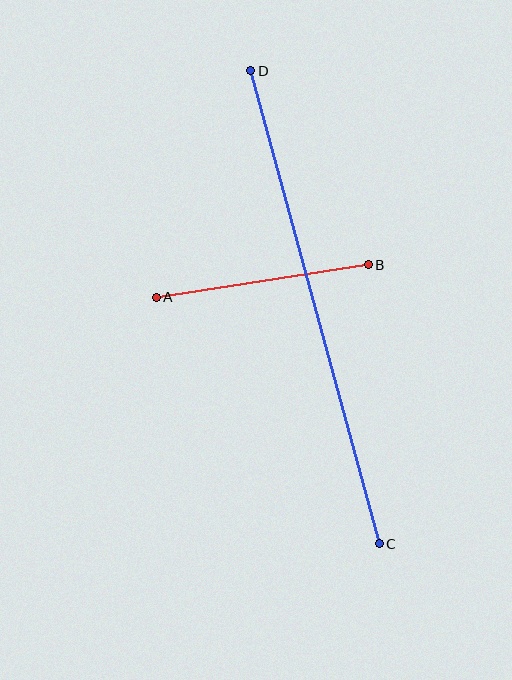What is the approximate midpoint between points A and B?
The midpoint is at approximately (262, 281) pixels.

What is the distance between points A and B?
The distance is approximately 215 pixels.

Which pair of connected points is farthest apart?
Points C and D are farthest apart.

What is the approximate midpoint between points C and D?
The midpoint is at approximately (315, 307) pixels.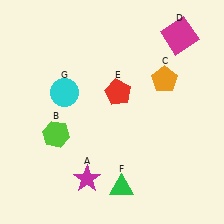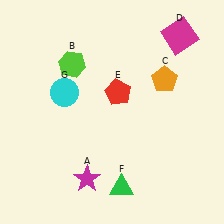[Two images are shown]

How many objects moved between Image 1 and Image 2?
1 object moved between the two images.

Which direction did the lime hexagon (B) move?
The lime hexagon (B) moved up.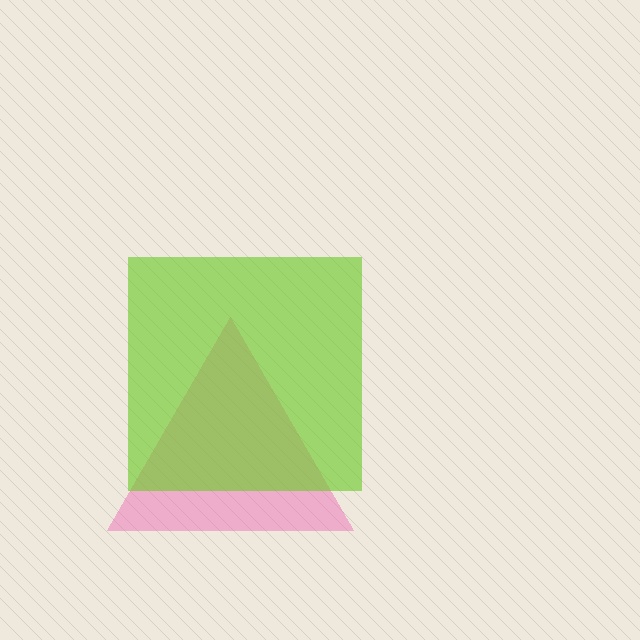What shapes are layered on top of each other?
The layered shapes are: a pink triangle, a lime square.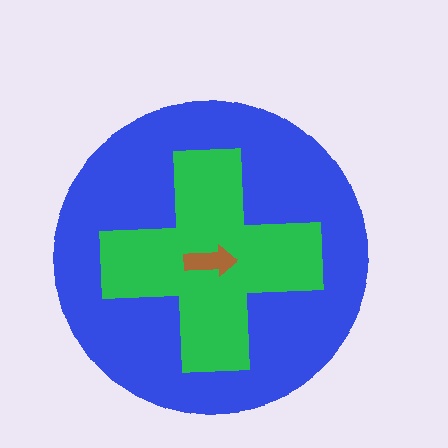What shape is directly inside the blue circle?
The green cross.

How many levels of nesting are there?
3.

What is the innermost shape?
The brown arrow.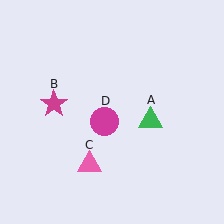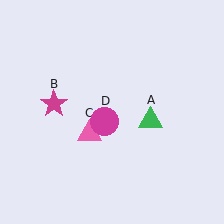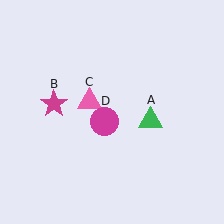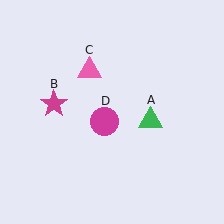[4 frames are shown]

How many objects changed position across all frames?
1 object changed position: pink triangle (object C).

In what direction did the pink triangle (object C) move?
The pink triangle (object C) moved up.